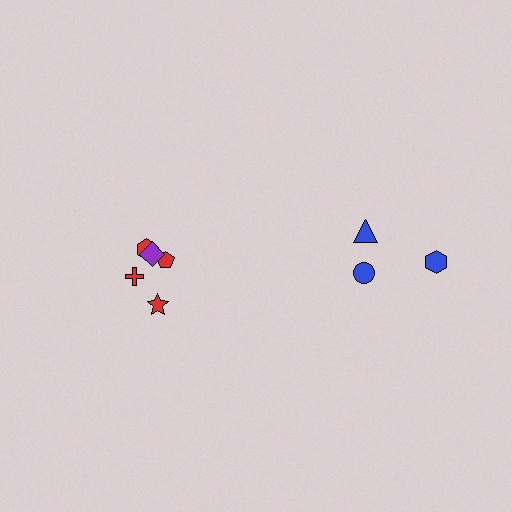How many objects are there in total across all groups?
There are 8 objects.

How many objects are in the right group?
There are 3 objects.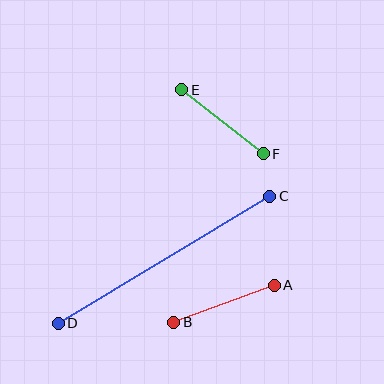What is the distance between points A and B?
The distance is approximately 107 pixels.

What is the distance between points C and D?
The distance is approximately 247 pixels.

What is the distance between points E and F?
The distance is approximately 104 pixels.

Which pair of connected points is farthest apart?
Points C and D are farthest apart.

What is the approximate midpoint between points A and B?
The midpoint is at approximately (224, 304) pixels.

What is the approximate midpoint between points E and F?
The midpoint is at approximately (223, 122) pixels.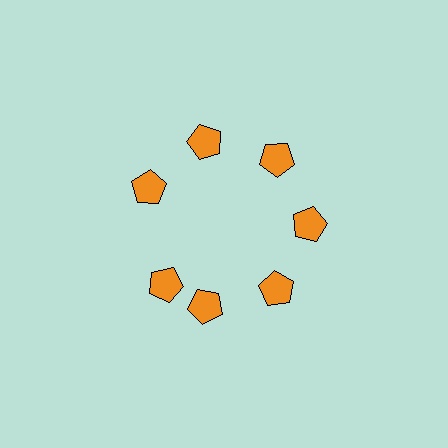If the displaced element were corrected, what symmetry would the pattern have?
It would have 7-fold rotational symmetry — the pattern would map onto itself every 51 degrees.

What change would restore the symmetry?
The symmetry would be restored by rotating it back into even spacing with its neighbors so that all 7 pentagons sit at equal angles and equal distance from the center.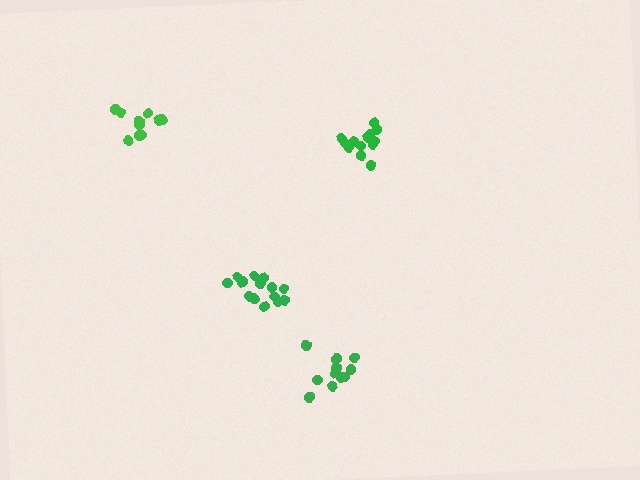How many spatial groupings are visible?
There are 4 spatial groupings.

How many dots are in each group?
Group 1: 11 dots, Group 2: 10 dots, Group 3: 14 dots, Group 4: 13 dots (48 total).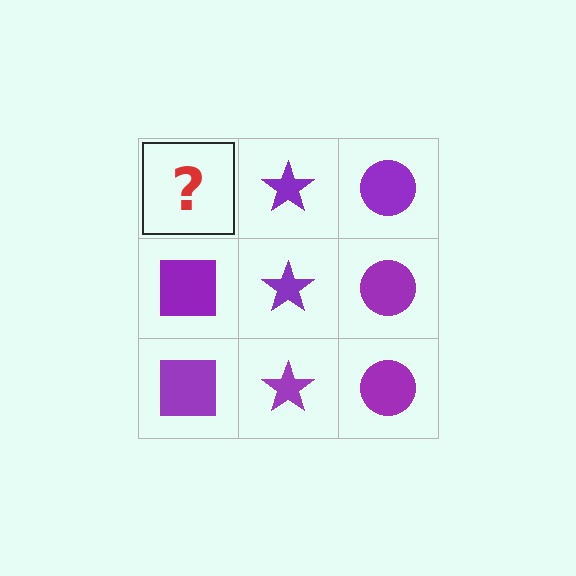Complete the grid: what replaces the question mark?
The question mark should be replaced with a purple square.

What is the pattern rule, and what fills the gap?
The rule is that each column has a consistent shape. The gap should be filled with a purple square.